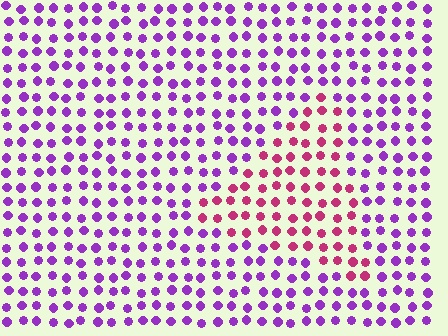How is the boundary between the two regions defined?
The boundary is defined purely by a slight shift in hue (about 50 degrees). Spacing, size, and orientation are identical on both sides.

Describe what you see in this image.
The image is filled with small purple elements in a uniform arrangement. A triangle-shaped region is visible where the elements are tinted to a slightly different hue, forming a subtle color boundary.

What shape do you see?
I see a triangle.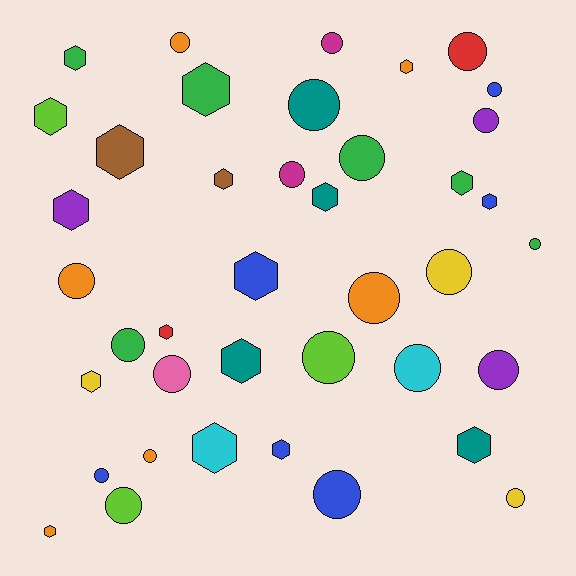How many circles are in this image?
There are 22 circles.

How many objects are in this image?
There are 40 objects.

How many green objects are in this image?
There are 6 green objects.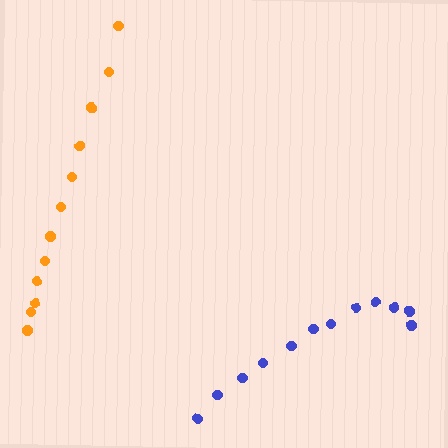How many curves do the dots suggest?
There are 2 distinct paths.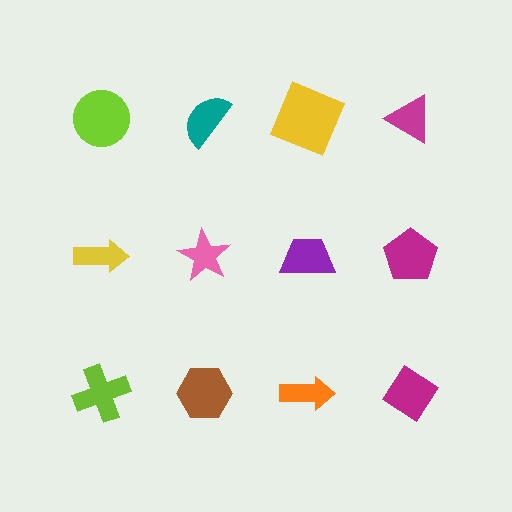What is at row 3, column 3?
An orange arrow.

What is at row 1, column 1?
A lime circle.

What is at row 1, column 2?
A teal semicircle.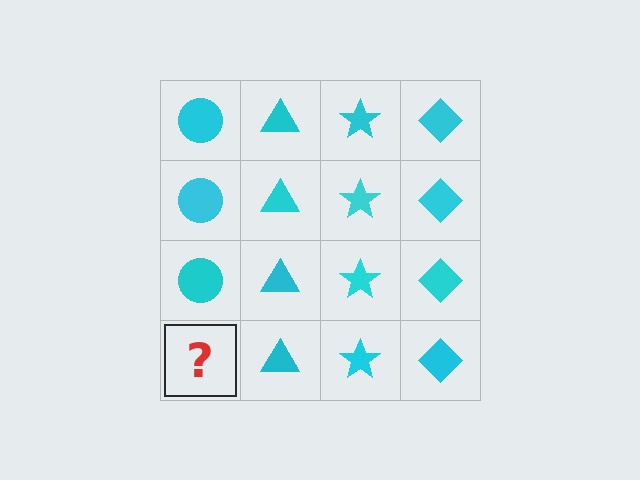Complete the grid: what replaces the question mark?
The question mark should be replaced with a cyan circle.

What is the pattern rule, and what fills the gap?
The rule is that each column has a consistent shape. The gap should be filled with a cyan circle.